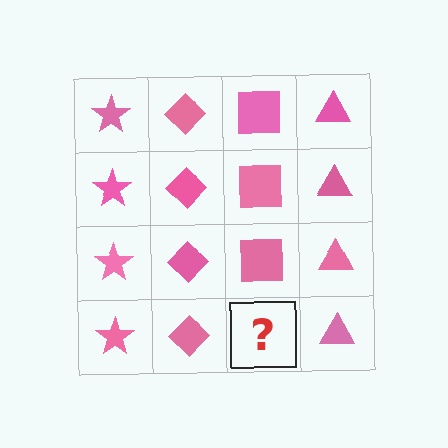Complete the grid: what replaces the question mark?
The question mark should be replaced with a pink square.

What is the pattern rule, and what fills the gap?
The rule is that each column has a consistent shape. The gap should be filled with a pink square.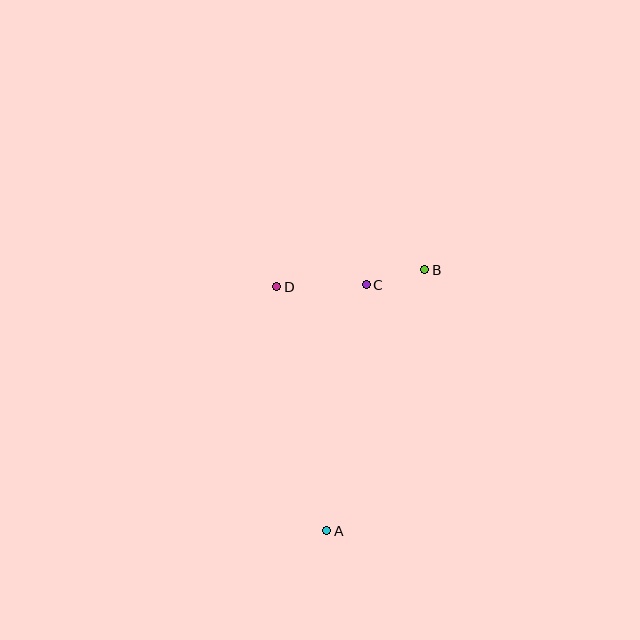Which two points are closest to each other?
Points B and C are closest to each other.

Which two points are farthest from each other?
Points A and B are farthest from each other.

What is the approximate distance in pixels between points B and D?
The distance between B and D is approximately 149 pixels.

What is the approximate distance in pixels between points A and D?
The distance between A and D is approximately 249 pixels.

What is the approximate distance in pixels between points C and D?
The distance between C and D is approximately 90 pixels.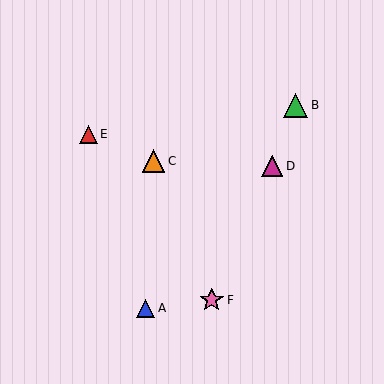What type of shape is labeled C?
Shape C is an orange triangle.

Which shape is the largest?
The green triangle (labeled B) is the largest.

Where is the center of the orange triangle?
The center of the orange triangle is at (153, 161).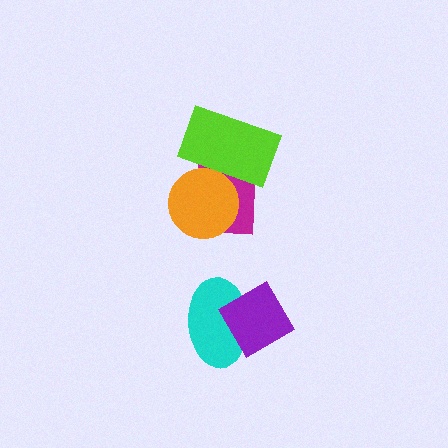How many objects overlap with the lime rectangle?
2 objects overlap with the lime rectangle.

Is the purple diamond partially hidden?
No, no other shape covers it.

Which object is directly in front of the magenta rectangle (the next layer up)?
The orange circle is directly in front of the magenta rectangle.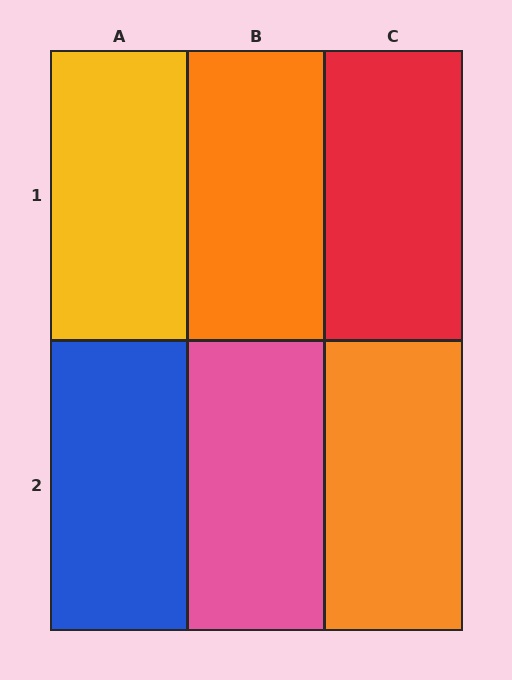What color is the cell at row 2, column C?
Orange.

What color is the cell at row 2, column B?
Pink.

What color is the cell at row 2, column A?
Blue.